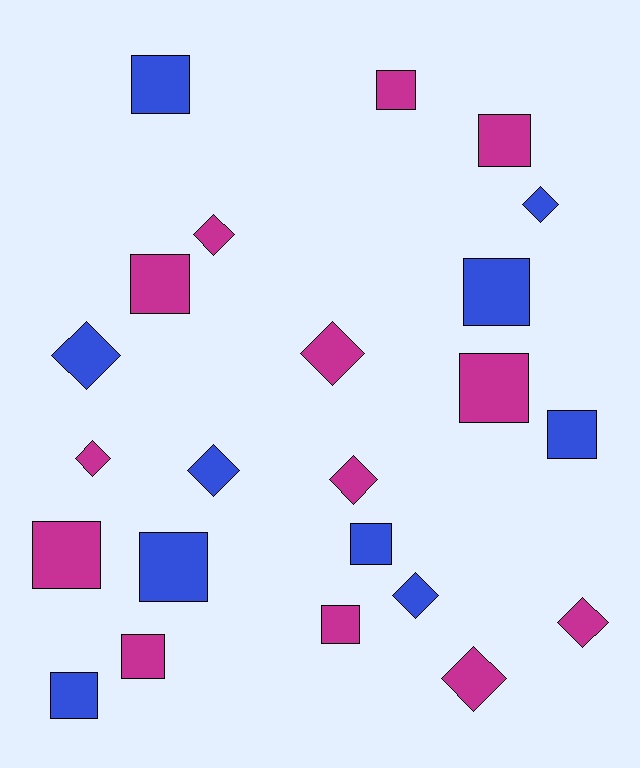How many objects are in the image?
There are 23 objects.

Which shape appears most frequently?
Square, with 13 objects.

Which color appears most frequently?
Magenta, with 13 objects.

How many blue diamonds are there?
There are 4 blue diamonds.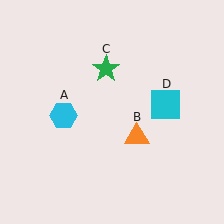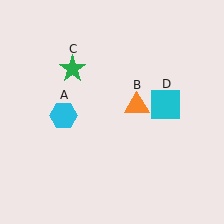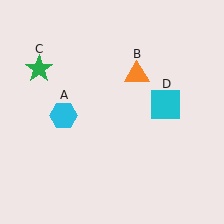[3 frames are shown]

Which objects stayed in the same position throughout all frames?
Cyan hexagon (object A) and cyan square (object D) remained stationary.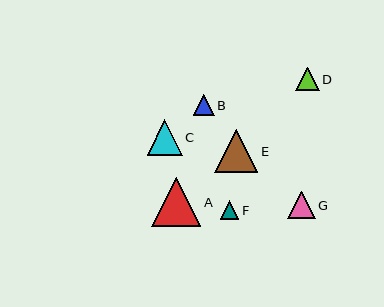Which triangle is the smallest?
Triangle F is the smallest with a size of approximately 19 pixels.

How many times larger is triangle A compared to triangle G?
Triangle A is approximately 1.8 times the size of triangle G.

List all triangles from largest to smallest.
From largest to smallest: A, E, C, G, D, B, F.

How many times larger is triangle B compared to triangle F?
Triangle B is approximately 1.1 times the size of triangle F.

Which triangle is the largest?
Triangle A is the largest with a size of approximately 49 pixels.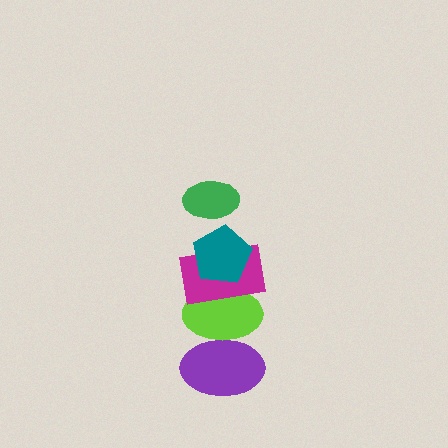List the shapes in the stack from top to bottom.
From top to bottom: the green ellipse, the teal pentagon, the magenta rectangle, the lime ellipse, the purple ellipse.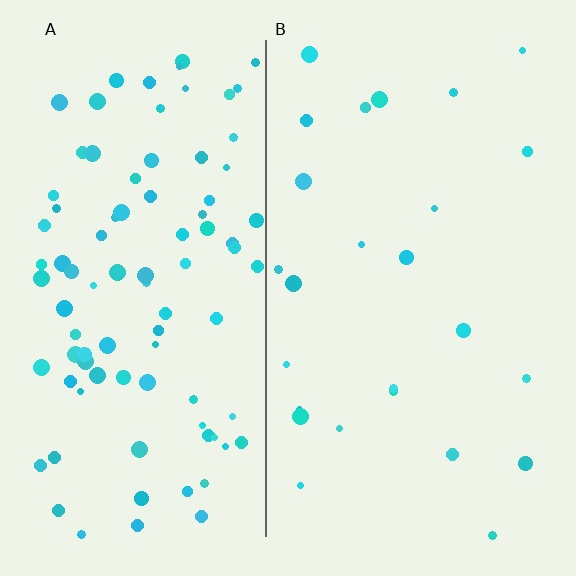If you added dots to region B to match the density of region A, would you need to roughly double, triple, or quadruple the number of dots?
Approximately quadruple.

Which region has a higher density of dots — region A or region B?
A (the left).